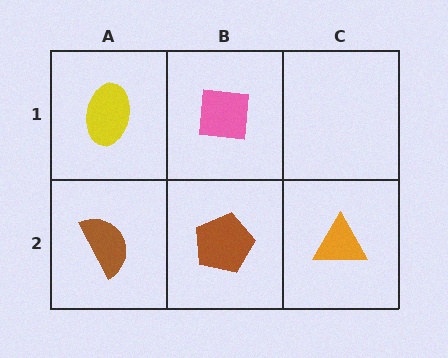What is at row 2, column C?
An orange triangle.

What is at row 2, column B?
A brown pentagon.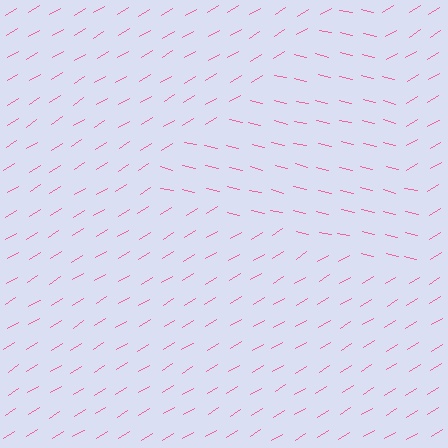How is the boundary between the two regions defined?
The boundary is defined purely by a change in line orientation (approximately 45 degrees difference). All lines are the same color and thickness.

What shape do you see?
I see a triangle.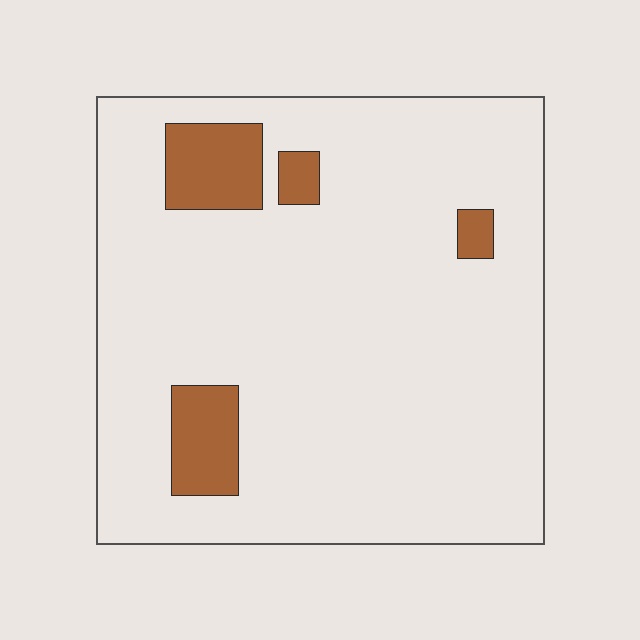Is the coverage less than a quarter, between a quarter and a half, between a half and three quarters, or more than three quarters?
Less than a quarter.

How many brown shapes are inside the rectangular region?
4.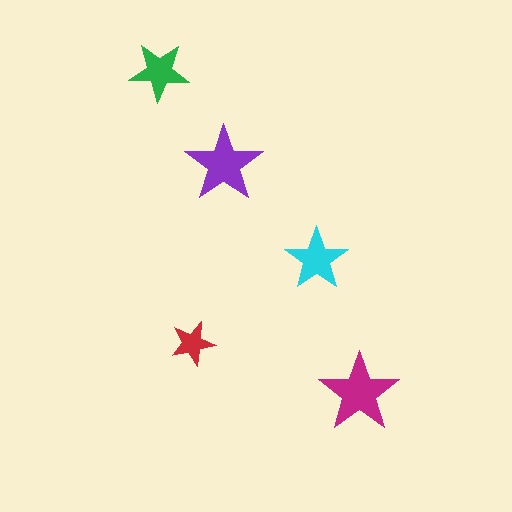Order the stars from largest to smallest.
the magenta one, the purple one, the cyan one, the green one, the red one.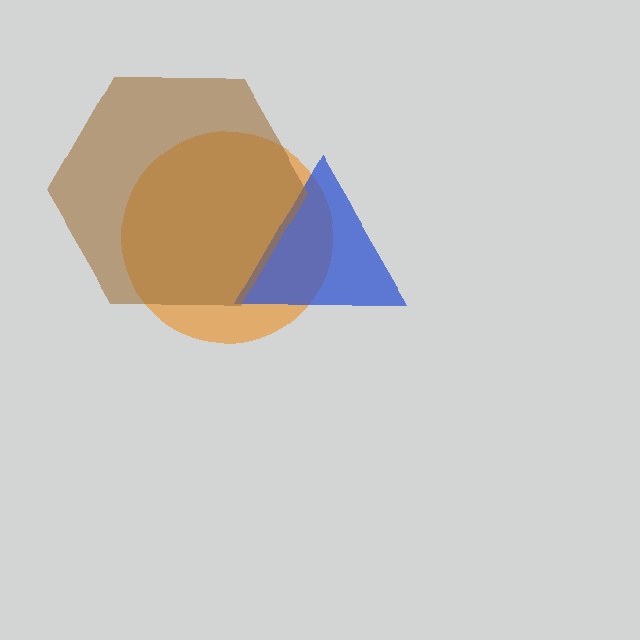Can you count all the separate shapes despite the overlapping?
Yes, there are 3 separate shapes.